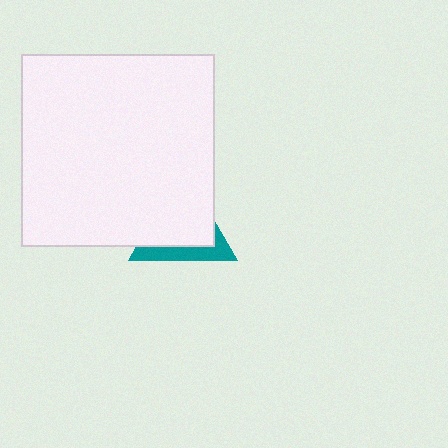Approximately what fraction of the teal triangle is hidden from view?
Roughly 69% of the teal triangle is hidden behind the white square.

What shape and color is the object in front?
The object in front is a white square.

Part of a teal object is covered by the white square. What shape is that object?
It is a triangle.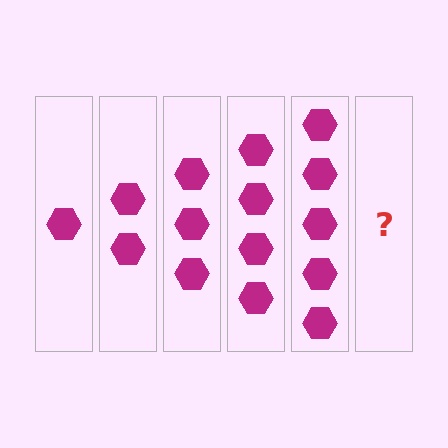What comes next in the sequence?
The next element should be 6 hexagons.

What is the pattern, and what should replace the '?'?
The pattern is that each step adds one more hexagon. The '?' should be 6 hexagons.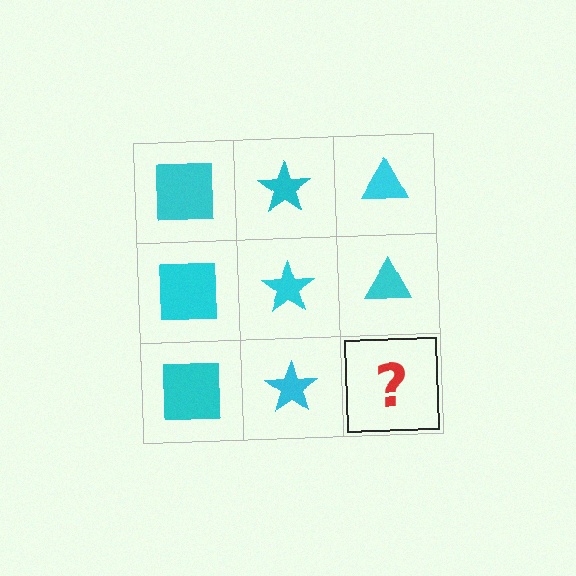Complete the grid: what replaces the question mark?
The question mark should be replaced with a cyan triangle.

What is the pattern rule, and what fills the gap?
The rule is that each column has a consistent shape. The gap should be filled with a cyan triangle.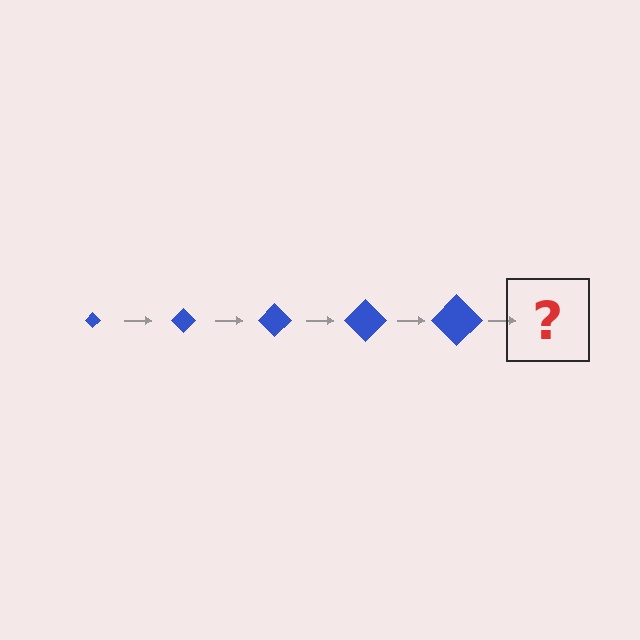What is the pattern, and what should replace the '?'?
The pattern is that the diamond gets progressively larger each step. The '?' should be a blue diamond, larger than the previous one.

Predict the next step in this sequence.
The next step is a blue diamond, larger than the previous one.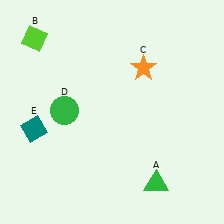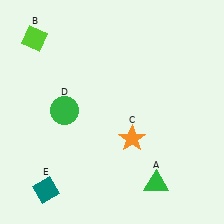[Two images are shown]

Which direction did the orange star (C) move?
The orange star (C) moved down.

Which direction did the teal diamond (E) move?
The teal diamond (E) moved down.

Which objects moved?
The objects that moved are: the orange star (C), the teal diamond (E).